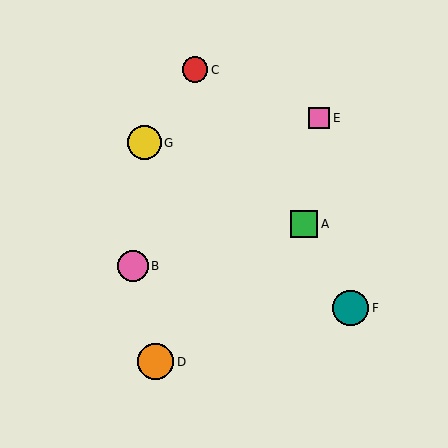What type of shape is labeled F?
Shape F is a teal circle.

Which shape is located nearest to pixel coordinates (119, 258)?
The pink circle (labeled B) at (133, 266) is nearest to that location.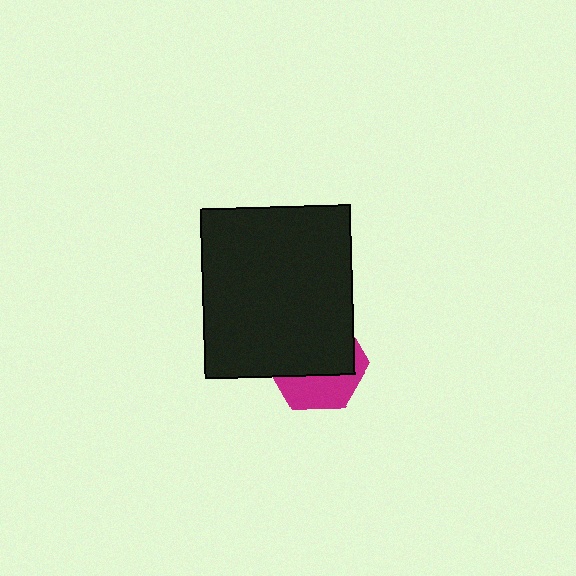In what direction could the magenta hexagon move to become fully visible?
The magenta hexagon could move down. That would shift it out from behind the black rectangle entirely.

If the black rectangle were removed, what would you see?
You would see the complete magenta hexagon.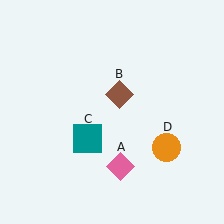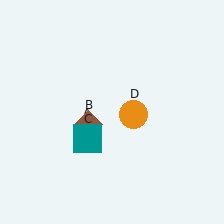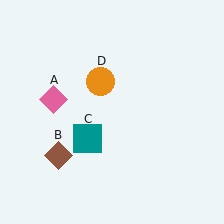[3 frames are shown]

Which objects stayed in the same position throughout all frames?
Teal square (object C) remained stationary.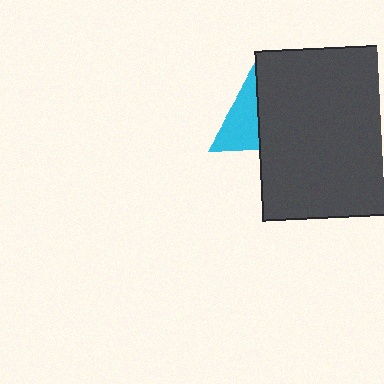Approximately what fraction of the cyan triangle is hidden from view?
Roughly 53% of the cyan triangle is hidden behind the dark gray square.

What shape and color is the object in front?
The object in front is a dark gray square.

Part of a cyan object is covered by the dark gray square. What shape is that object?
It is a triangle.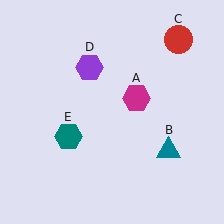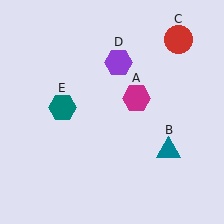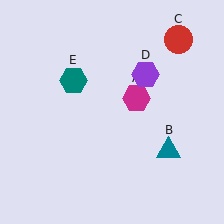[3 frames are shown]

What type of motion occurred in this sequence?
The purple hexagon (object D), teal hexagon (object E) rotated clockwise around the center of the scene.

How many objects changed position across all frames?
2 objects changed position: purple hexagon (object D), teal hexagon (object E).